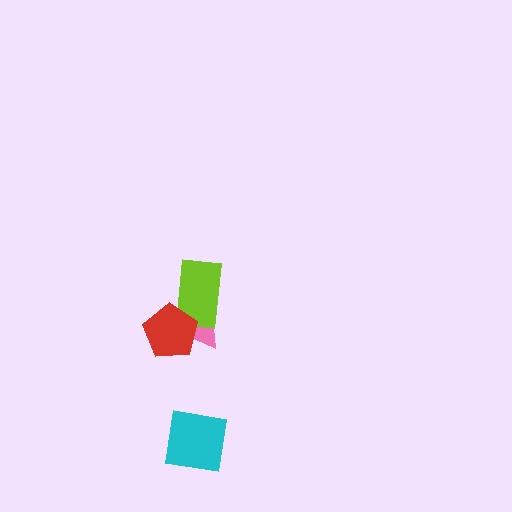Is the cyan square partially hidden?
No, no other shape covers it.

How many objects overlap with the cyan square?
0 objects overlap with the cyan square.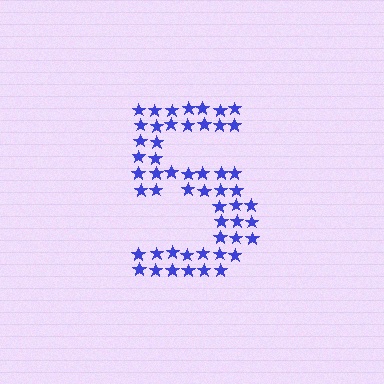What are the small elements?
The small elements are stars.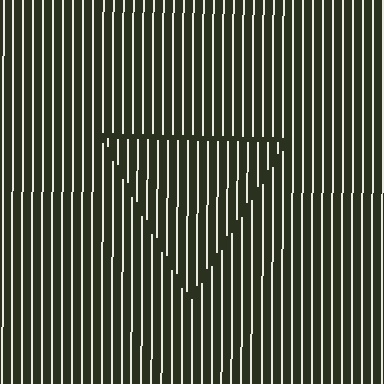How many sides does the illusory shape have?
3 sides — the line-ends trace a triangle.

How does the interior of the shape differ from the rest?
The interior of the shape contains the same grating, shifted by half a period — the contour is defined by the phase discontinuity where line-ends from the inner and outer gratings abut.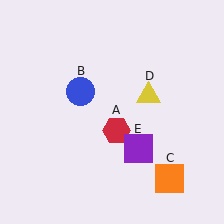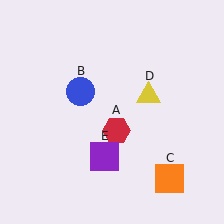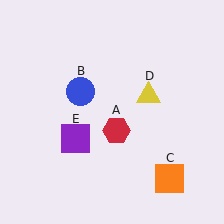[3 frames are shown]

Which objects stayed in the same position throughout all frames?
Red hexagon (object A) and blue circle (object B) and orange square (object C) and yellow triangle (object D) remained stationary.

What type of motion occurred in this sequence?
The purple square (object E) rotated clockwise around the center of the scene.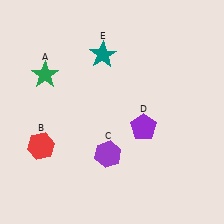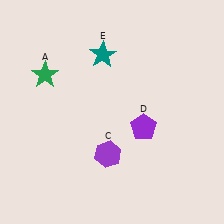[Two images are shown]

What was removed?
The red hexagon (B) was removed in Image 2.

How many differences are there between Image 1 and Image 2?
There is 1 difference between the two images.